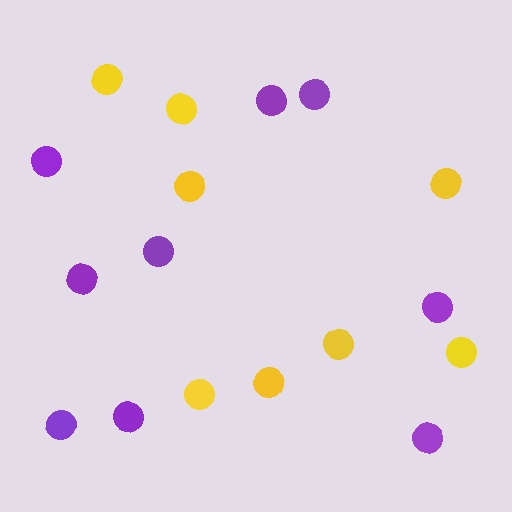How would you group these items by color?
There are 2 groups: one group of yellow circles (8) and one group of purple circles (9).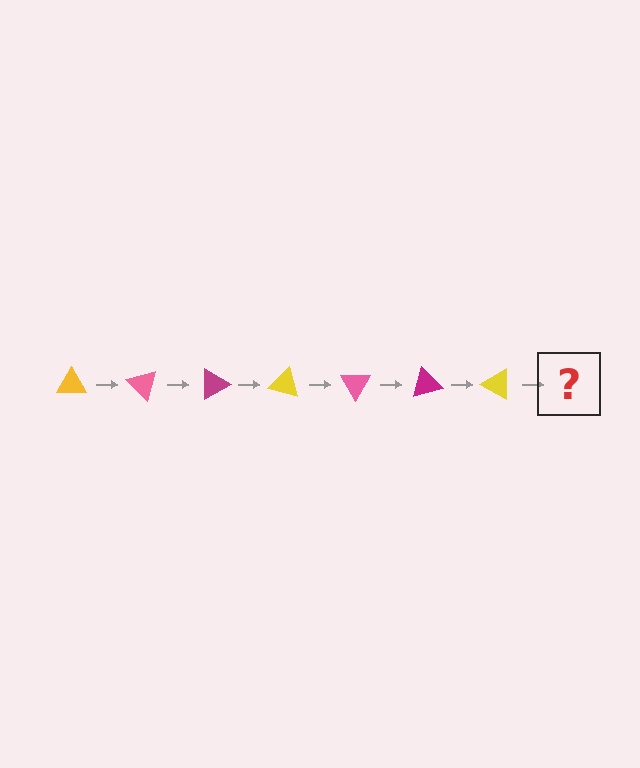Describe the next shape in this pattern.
It should be a pink triangle, rotated 315 degrees from the start.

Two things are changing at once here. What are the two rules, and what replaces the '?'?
The two rules are that it rotates 45 degrees each step and the color cycles through yellow, pink, and magenta. The '?' should be a pink triangle, rotated 315 degrees from the start.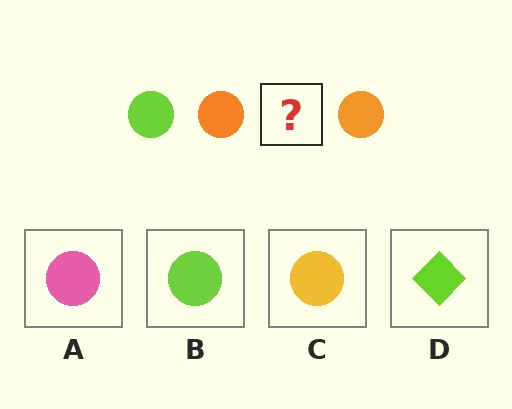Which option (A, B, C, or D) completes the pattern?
B.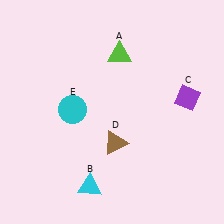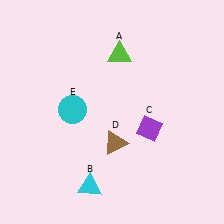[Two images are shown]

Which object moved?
The purple diamond (C) moved left.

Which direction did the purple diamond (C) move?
The purple diamond (C) moved left.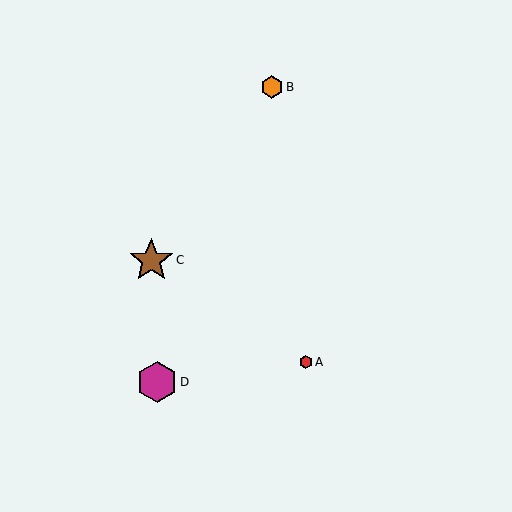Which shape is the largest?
The brown star (labeled C) is the largest.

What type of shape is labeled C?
Shape C is a brown star.